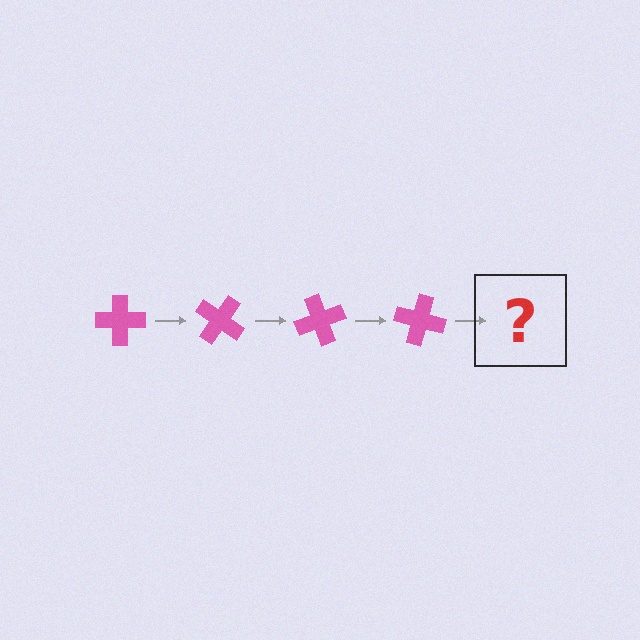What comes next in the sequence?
The next element should be a pink cross rotated 140 degrees.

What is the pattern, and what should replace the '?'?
The pattern is that the cross rotates 35 degrees each step. The '?' should be a pink cross rotated 140 degrees.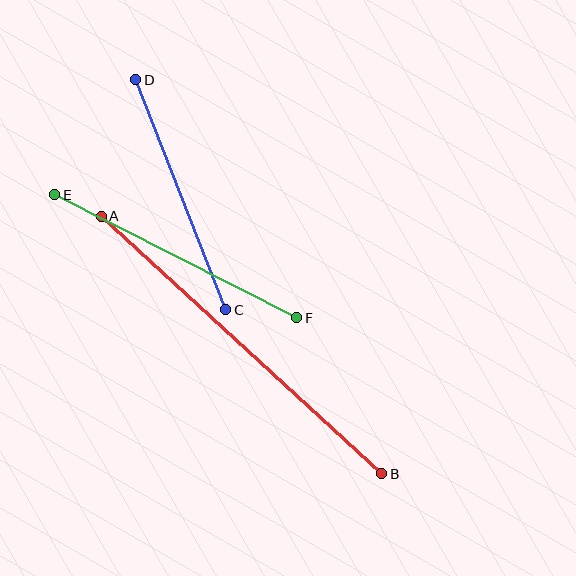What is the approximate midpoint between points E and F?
The midpoint is at approximately (176, 256) pixels.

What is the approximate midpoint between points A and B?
The midpoint is at approximately (241, 345) pixels.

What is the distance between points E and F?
The distance is approximately 272 pixels.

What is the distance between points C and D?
The distance is approximately 247 pixels.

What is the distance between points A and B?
The distance is approximately 381 pixels.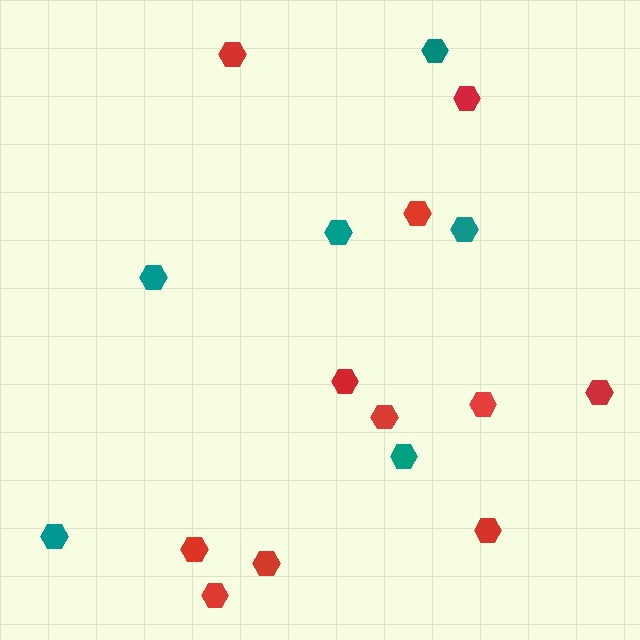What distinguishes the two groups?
There are 2 groups: one group of red hexagons (11) and one group of teal hexagons (6).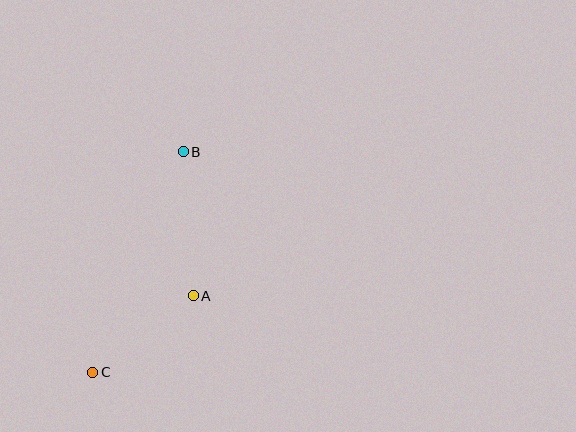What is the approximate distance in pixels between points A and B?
The distance between A and B is approximately 144 pixels.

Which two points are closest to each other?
Points A and C are closest to each other.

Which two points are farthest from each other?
Points B and C are farthest from each other.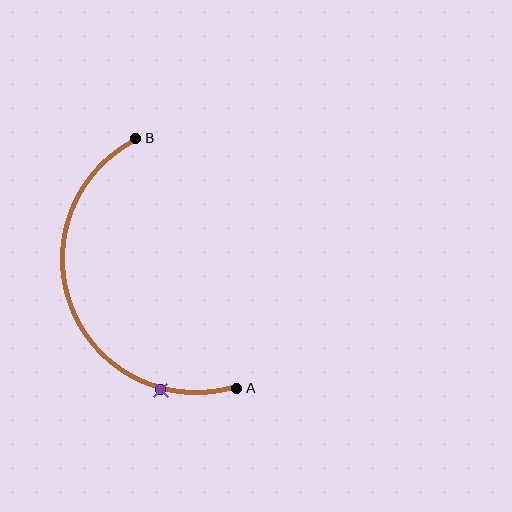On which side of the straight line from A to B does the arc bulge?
The arc bulges to the left of the straight line connecting A and B.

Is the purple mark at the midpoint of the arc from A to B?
No. The purple mark lies on the arc but is closer to endpoint A. The arc midpoint would be at the point on the curve equidistant along the arc from both A and B.